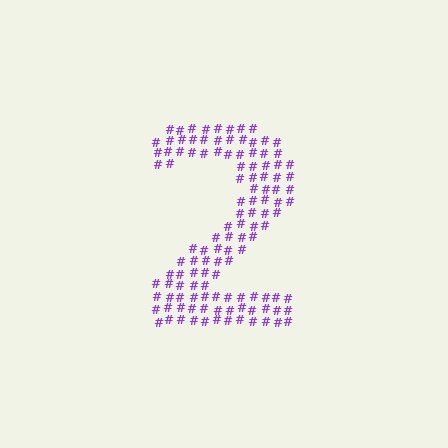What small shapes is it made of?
It is made of small hash symbols.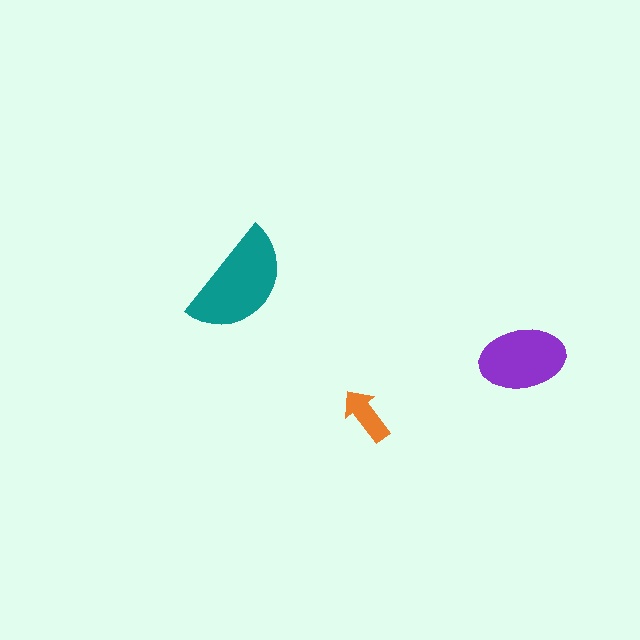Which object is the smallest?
The orange arrow.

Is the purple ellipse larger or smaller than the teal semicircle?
Smaller.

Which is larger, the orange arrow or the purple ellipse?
The purple ellipse.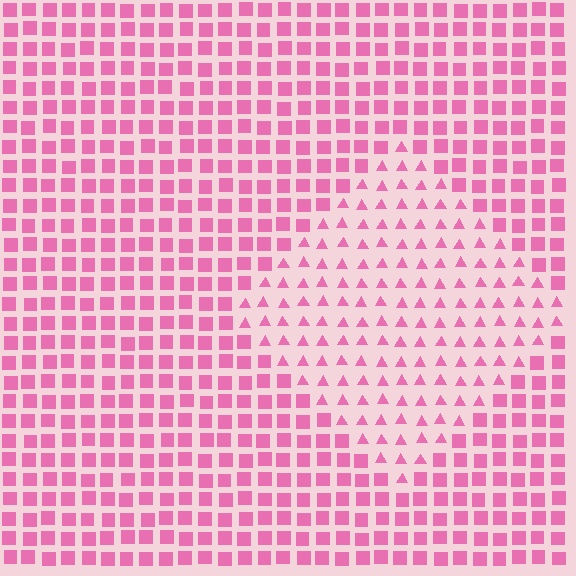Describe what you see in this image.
The image is filled with small pink elements arranged in a uniform grid. A diamond-shaped region contains triangles, while the surrounding area contains squares. The boundary is defined purely by the change in element shape.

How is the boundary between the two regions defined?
The boundary is defined by a change in element shape: triangles inside vs. squares outside. All elements share the same color and spacing.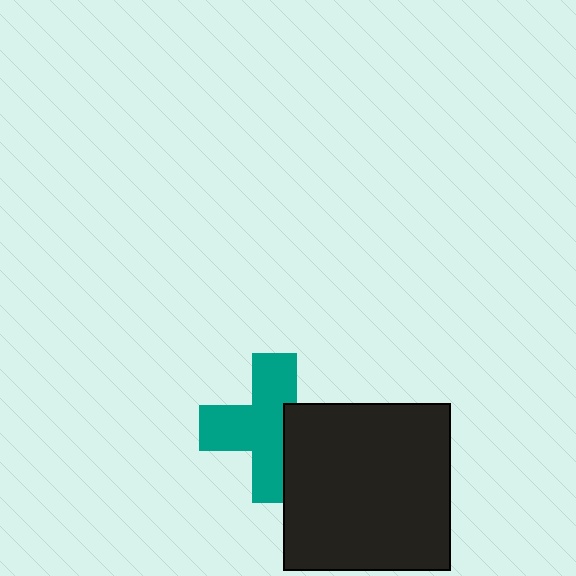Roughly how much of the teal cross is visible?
Most of it is visible (roughly 68%).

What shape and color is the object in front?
The object in front is a black square.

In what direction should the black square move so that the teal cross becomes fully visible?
The black square should move right. That is the shortest direction to clear the overlap and leave the teal cross fully visible.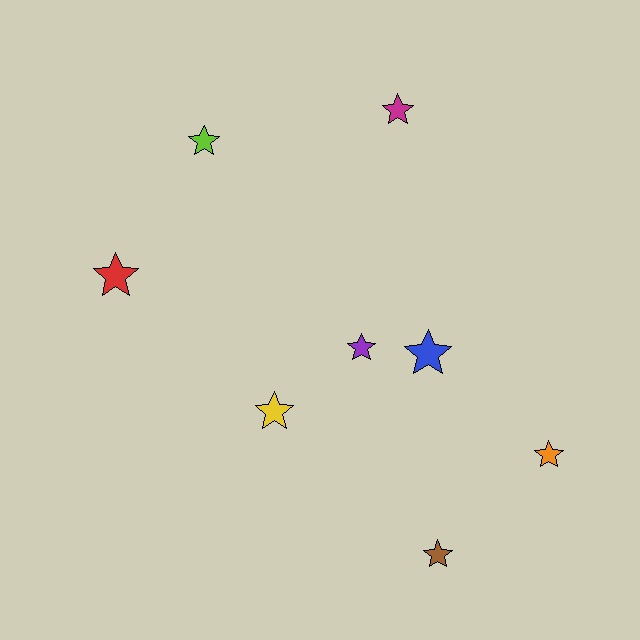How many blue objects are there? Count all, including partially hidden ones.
There is 1 blue object.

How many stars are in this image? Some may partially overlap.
There are 8 stars.